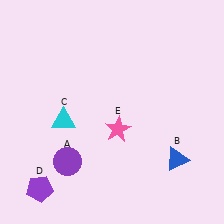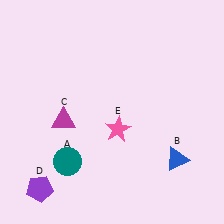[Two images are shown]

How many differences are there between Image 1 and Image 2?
There are 2 differences between the two images.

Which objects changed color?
A changed from purple to teal. C changed from cyan to magenta.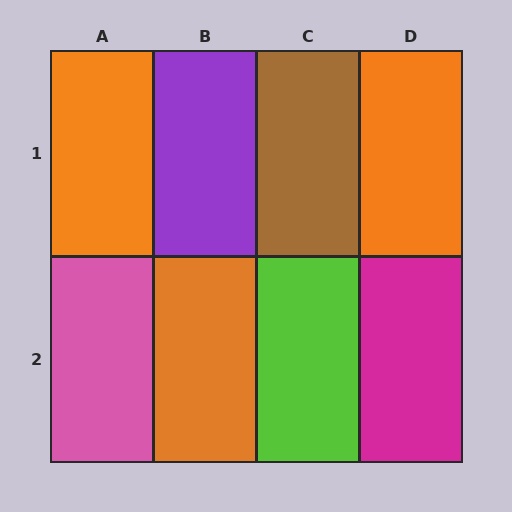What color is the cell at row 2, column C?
Lime.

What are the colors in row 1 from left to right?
Orange, purple, brown, orange.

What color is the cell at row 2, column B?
Orange.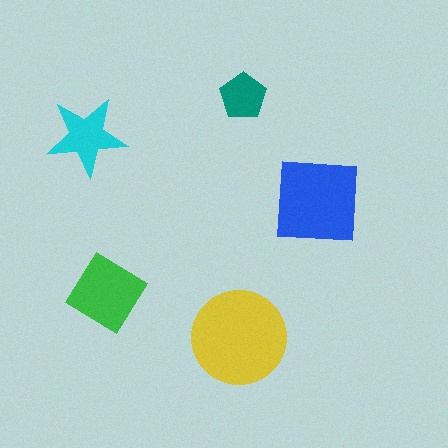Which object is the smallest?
The teal pentagon.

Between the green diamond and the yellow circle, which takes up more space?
The yellow circle.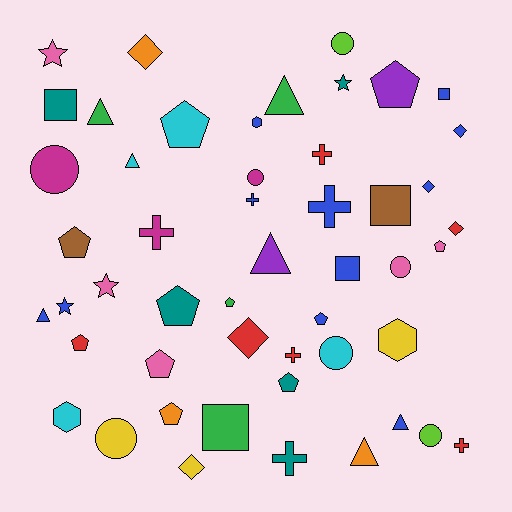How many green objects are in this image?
There are 4 green objects.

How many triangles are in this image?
There are 7 triangles.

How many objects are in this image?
There are 50 objects.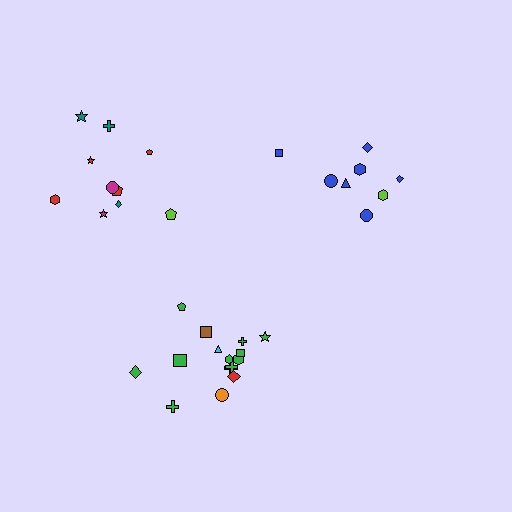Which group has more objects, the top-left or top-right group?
The top-left group.